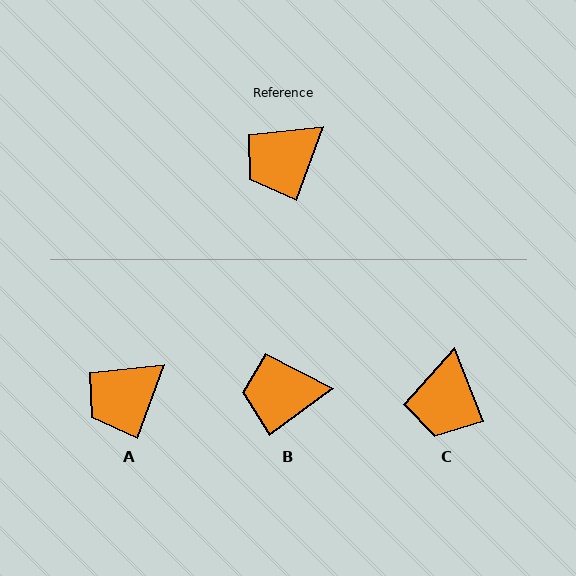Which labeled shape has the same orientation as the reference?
A.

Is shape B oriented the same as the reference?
No, it is off by about 33 degrees.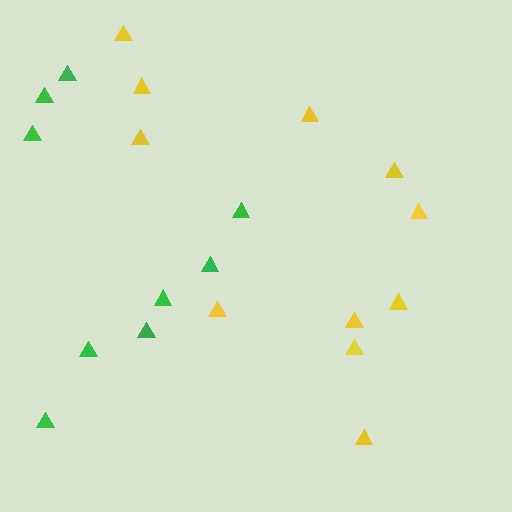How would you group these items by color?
There are 2 groups: one group of green triangles (9) and one group of yellow triangles (11).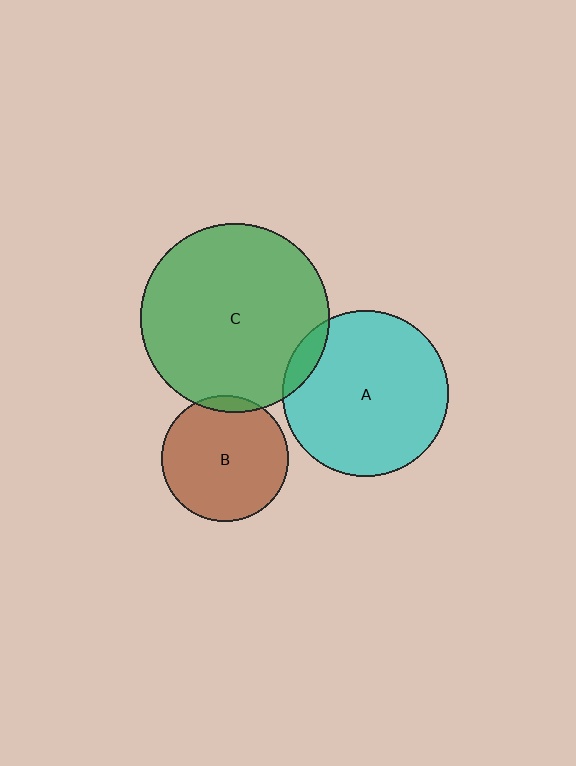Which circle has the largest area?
Circle C (green).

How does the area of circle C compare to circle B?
Approximately 2.2 times.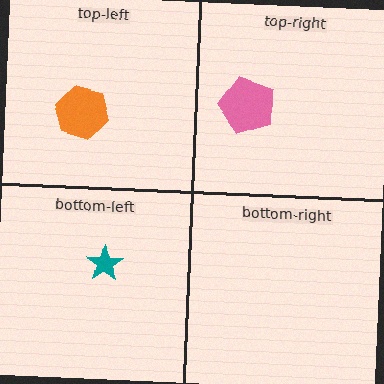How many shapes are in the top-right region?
1.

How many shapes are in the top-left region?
1.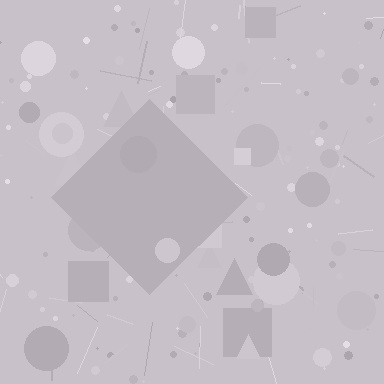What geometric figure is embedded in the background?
A diamond is embedded in the background.